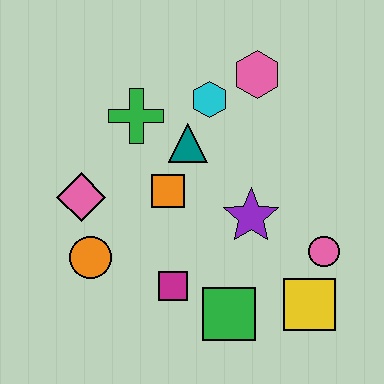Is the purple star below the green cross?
Yes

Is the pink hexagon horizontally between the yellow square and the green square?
Yes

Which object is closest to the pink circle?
The yellow square is closest to the pink circle.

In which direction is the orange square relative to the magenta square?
The orange square is above the magenta square.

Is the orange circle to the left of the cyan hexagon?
Yes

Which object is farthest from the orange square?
The yellow square is farthest from the orange square.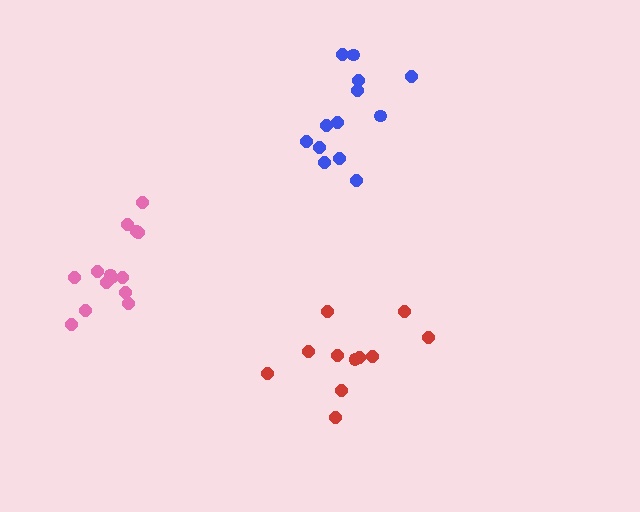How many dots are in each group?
Group 1: 14 dots, Group 2: 11 dots, Group 3: 14 dots (39 total).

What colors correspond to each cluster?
The clusters are colored: pink, red, blue.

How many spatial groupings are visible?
There are 3 spatial groupings.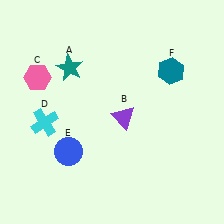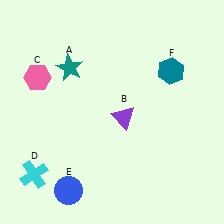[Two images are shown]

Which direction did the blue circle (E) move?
The blue circle (E) moved down.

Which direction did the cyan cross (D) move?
The cyan cross (D) moved down.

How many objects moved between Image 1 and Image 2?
2 objects moved between the two images.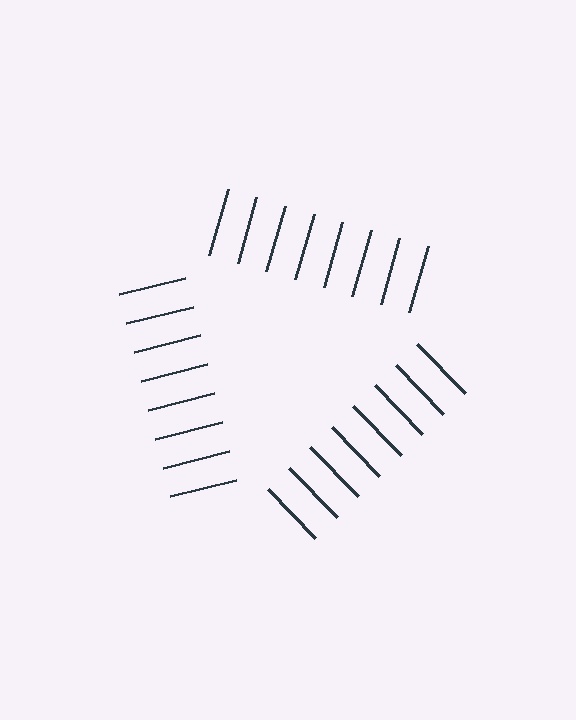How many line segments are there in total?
24 — 8 along each of the 3 edges.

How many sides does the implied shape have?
3 sides — the line-ends trace a triangle.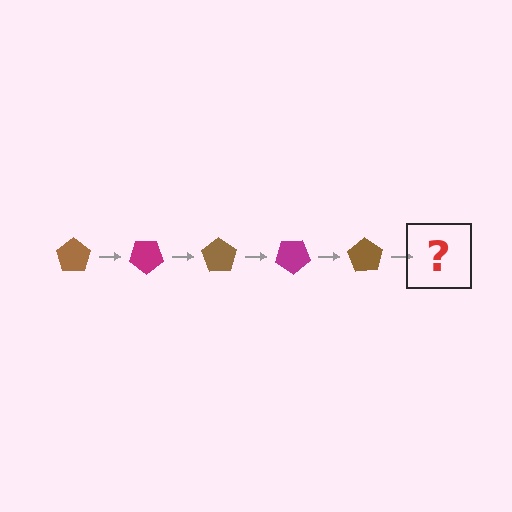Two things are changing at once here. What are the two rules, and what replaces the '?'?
The two rules are that it rotates 35 degrees each step and the color cycles through brown and magenta. The '?' should be a magenta pentagon, rotated 175 degrees from the start.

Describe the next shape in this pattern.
It should be a magenta pentagon, rotated 175 degrees from the start.